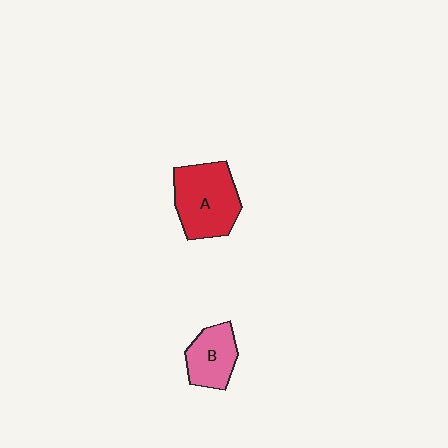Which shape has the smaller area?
Shape B (pink).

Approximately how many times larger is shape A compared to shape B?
Approximately 1.6 times.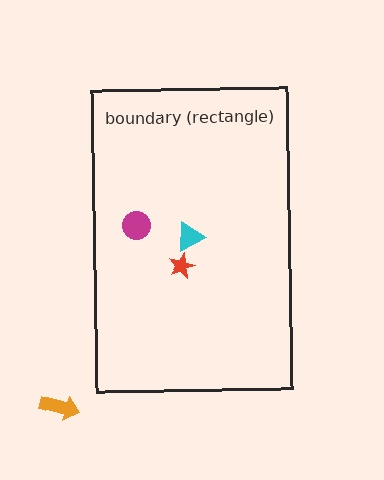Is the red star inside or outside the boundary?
Inside.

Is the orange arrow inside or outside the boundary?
Outside.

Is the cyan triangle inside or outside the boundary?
Inside.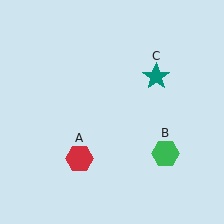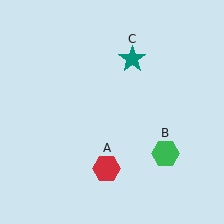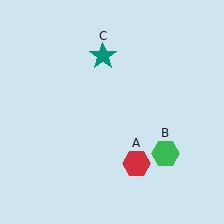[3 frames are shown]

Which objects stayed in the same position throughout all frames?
Green hexagon (object B) remained stationary.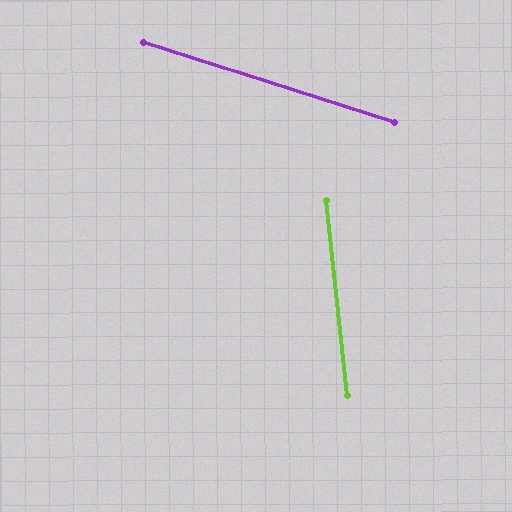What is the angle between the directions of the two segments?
Approximately 66 degrees.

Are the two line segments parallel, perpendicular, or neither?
Neither parallel nor perpendicular — they differ by about 66°.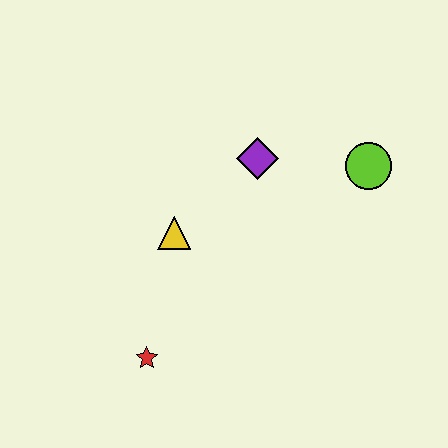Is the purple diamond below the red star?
No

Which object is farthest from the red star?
The lime circle is farthest from the red star.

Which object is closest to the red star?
The yellow triangle is closest to the red star.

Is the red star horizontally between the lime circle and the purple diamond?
No